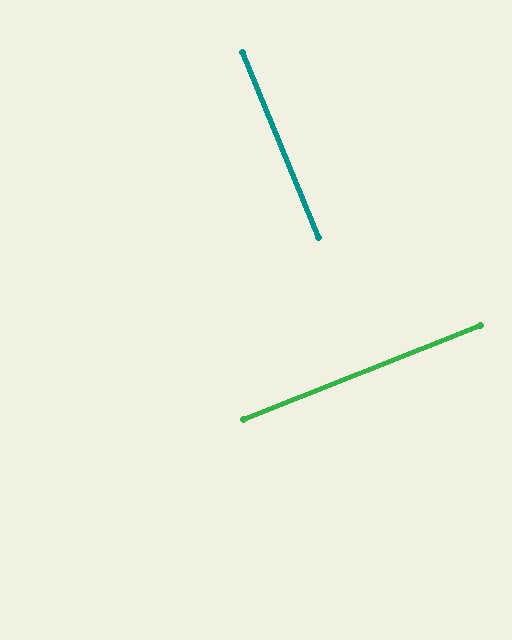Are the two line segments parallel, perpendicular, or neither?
Perpendicular — they meet at approximately 89°.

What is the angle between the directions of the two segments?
Approximately 89 degrees.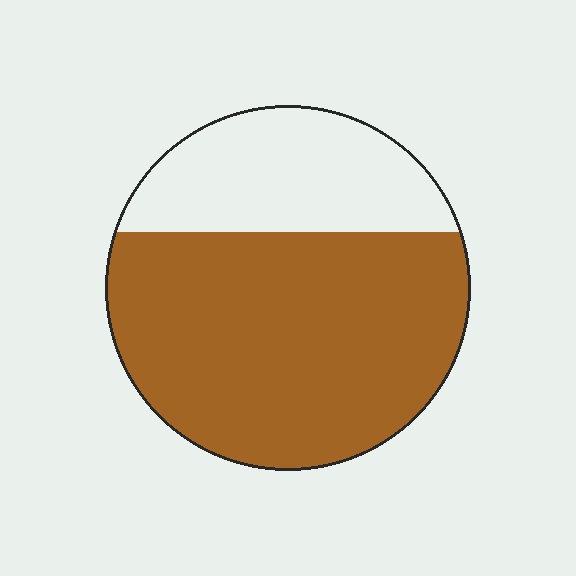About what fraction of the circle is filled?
About two thirds (2/3).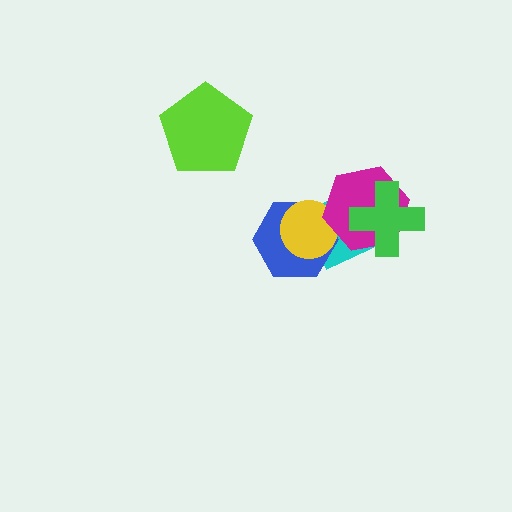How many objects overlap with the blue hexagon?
3 objects overlap with the blue hexagon.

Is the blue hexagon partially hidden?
Yes, it is partially covered by another shape.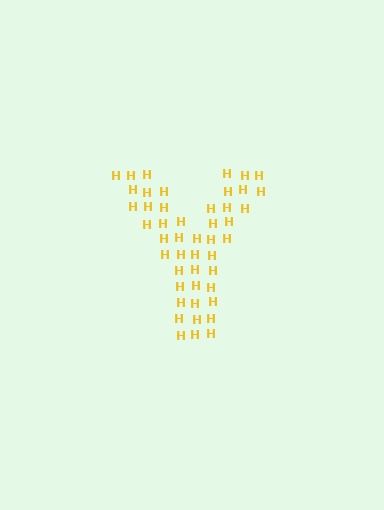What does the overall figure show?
The overall figure shows the letter Y.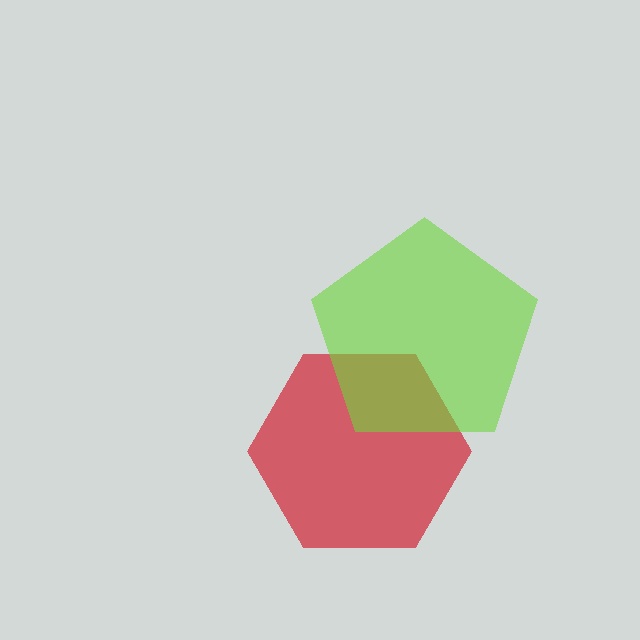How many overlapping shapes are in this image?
There are 2 overlapping shapes in the image.